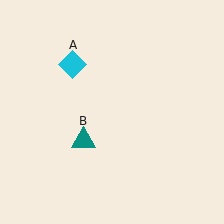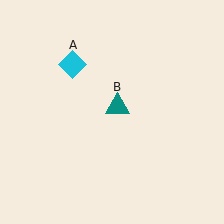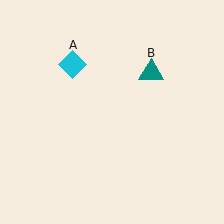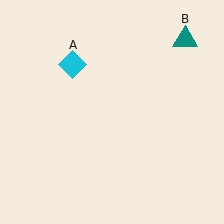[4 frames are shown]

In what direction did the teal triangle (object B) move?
The teal triangle (object B) moved up and to the right.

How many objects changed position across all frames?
1 object changed position: teal triangle (object B).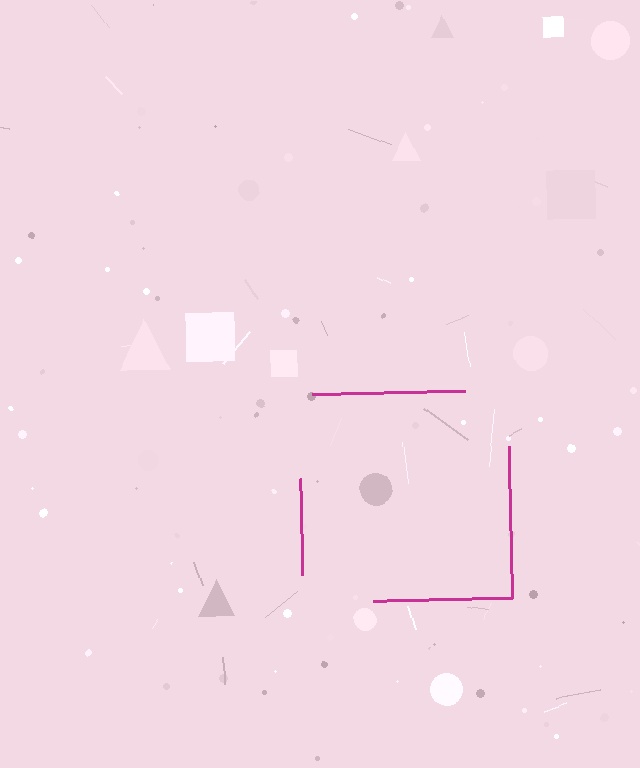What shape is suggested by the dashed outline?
The dashed outline suggests a square.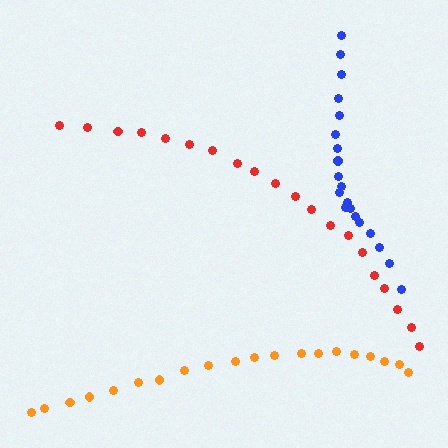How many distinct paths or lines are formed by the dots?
There are 3 distinct paths.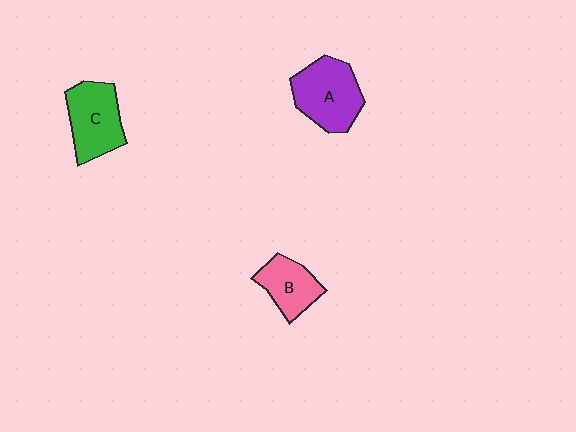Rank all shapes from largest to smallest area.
From largest to smallest: A (purple), C (green), B (pink).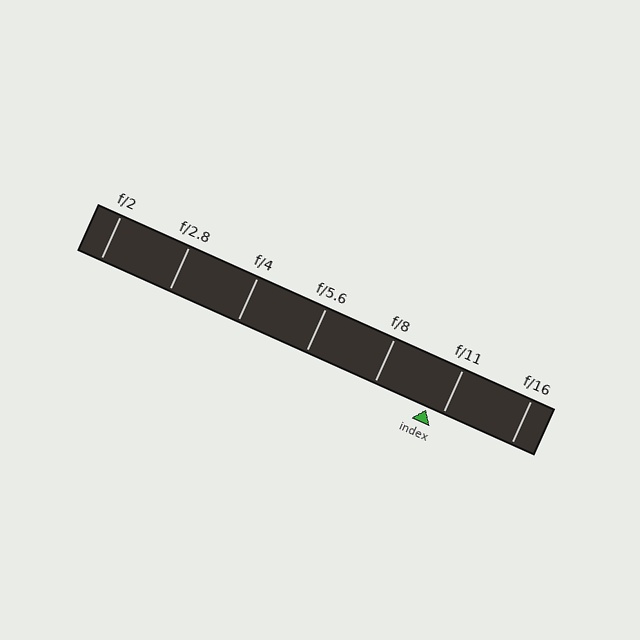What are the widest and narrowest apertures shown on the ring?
The widest aperture shown is f/2 and the narrowest is f/16.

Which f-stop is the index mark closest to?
The index mark is closest to f/11.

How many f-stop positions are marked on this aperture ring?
There are 7 f-stop positions marked.